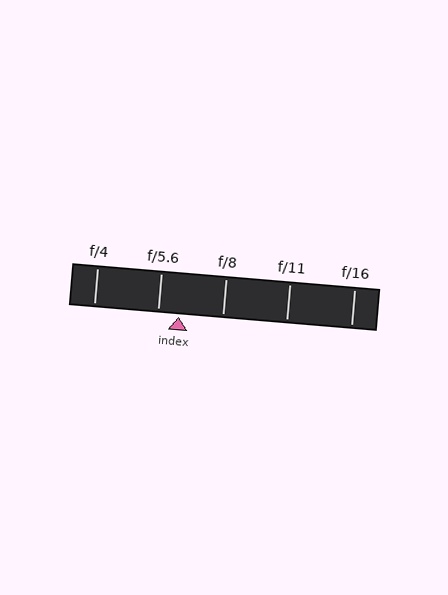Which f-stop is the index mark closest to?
The index mark is closest to f/5.6.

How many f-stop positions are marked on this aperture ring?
There are 5 f-stop positions marked.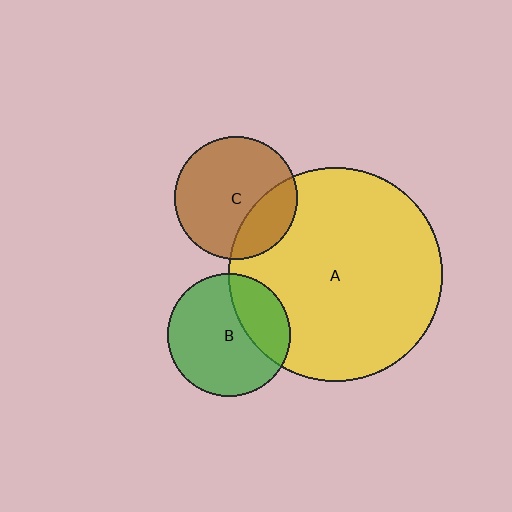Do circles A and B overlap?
Yes.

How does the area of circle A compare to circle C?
Approximately 3.0 times.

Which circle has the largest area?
Circle A (yellow).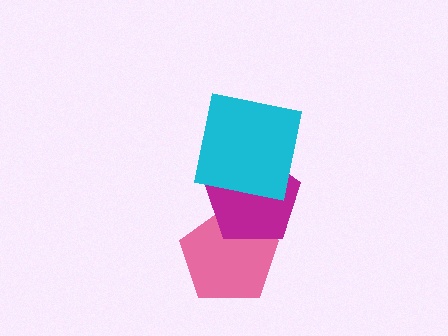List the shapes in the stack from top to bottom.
From top to bottom: the cyan square, the magenta pentagon, the pink pentagon.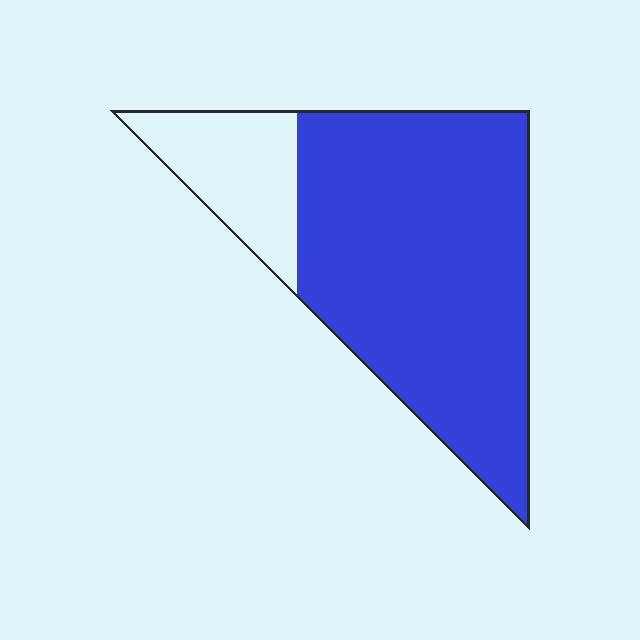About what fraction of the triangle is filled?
About four fifths (4/5).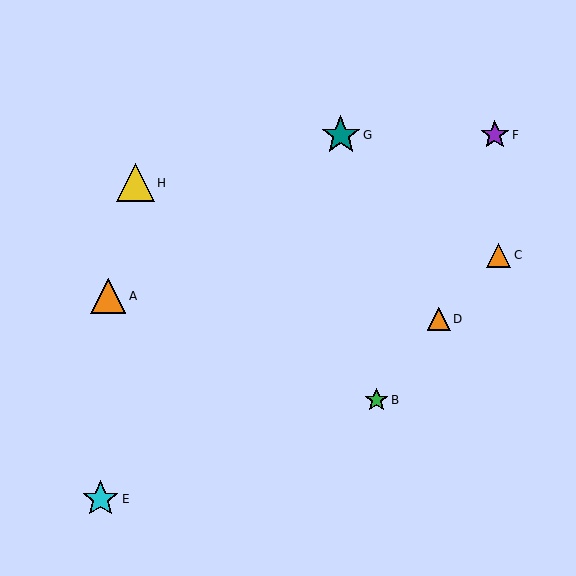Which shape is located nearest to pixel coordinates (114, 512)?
The cyan star (labeled E) at (101, 499) is nearest to that location.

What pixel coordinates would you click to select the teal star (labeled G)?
Click at (341, 135) to select the teal star G.